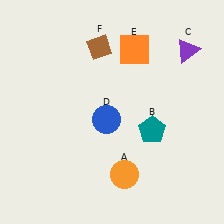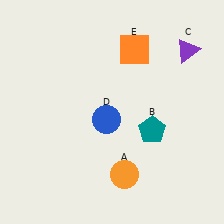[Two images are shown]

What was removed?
The brown diamond (F) was removed in Image 2.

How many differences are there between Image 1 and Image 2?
There is 1 difference between the two images.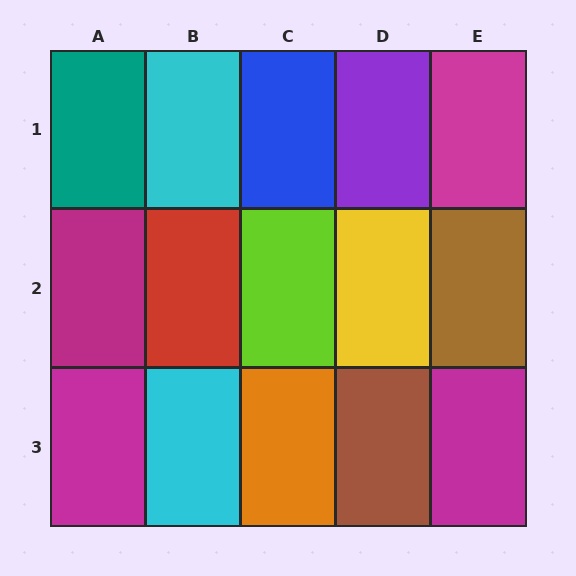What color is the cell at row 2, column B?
Red.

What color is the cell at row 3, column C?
Orange.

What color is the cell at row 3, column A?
Magenta.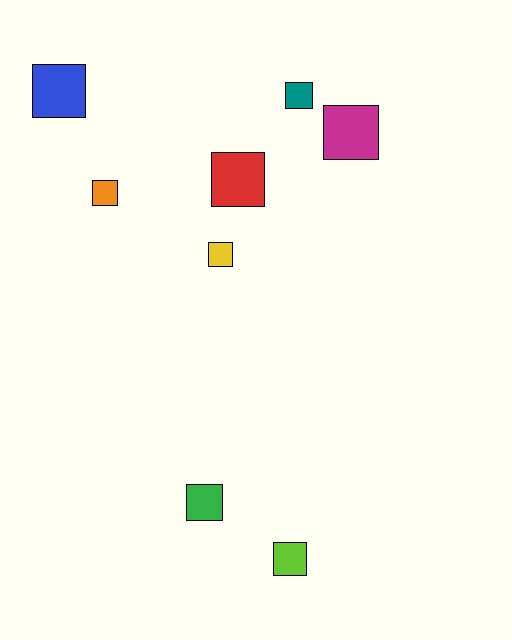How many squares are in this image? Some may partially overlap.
There are 8 squares.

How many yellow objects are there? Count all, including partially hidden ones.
There is 1 yellow object.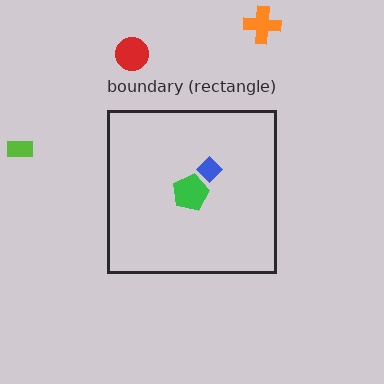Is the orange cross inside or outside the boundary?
Outside.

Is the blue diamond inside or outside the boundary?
Inside.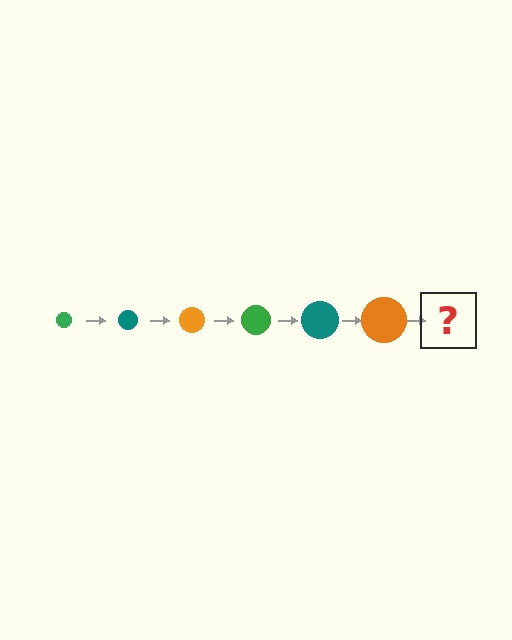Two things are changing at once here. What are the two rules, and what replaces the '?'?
The two rules are that the circle grows larger each step and the color cycles through green, teal, and orange. The '?' should be a green circle, larger than the previous one.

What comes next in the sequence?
The next element should be a green circle, larger than the previous one.